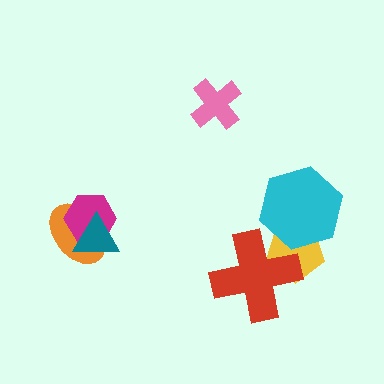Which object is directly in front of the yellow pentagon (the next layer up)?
The red cross is directly in front of the yellow pentagon.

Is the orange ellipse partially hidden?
Yes, it is partially covered by another shape.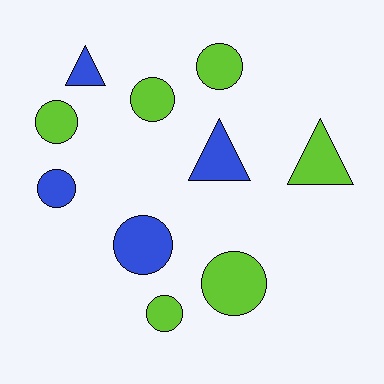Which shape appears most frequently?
Circle, with 7 objects.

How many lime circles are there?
There are 5 lime circles.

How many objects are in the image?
There are 10 objects.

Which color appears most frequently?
Lime, with 6 objects.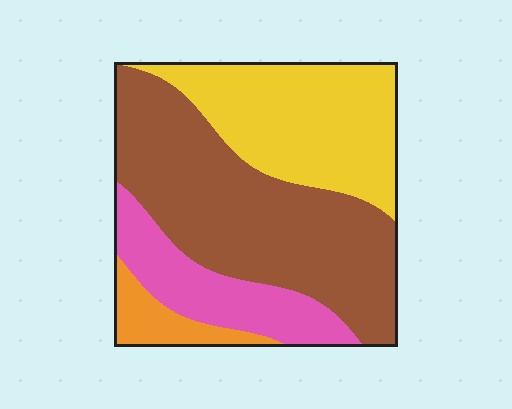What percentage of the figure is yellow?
Yellow covers around 30% of the figure.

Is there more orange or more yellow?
Yellow.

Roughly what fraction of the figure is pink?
Pink takes up about one sixth (1/6) of the figure.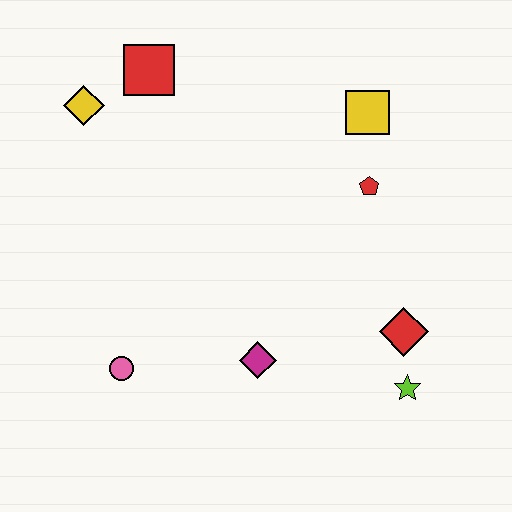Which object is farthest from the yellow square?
The pink circle is farthest from the yellow square.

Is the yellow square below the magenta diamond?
No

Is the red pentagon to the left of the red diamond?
Yes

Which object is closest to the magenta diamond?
The pink circle is closest to the magenta diamond.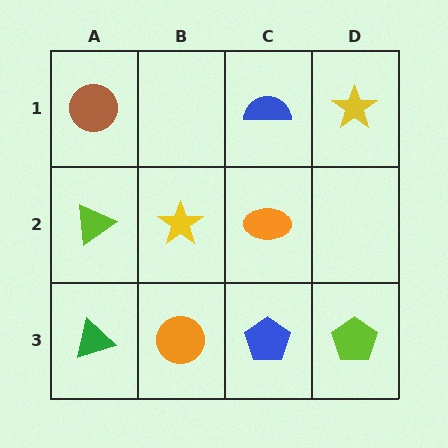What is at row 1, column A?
A brown circle.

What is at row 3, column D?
A lime pentagon.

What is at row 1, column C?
A blue semicircle.